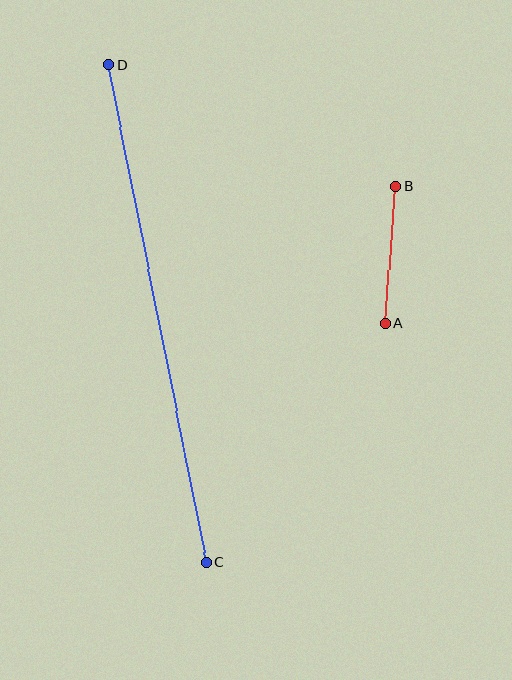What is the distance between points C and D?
The distance is approximately 507 pixels.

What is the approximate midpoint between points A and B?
The midpoint is at approximately (391, 255) pixels.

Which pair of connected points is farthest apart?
Points C and D are farthest apart.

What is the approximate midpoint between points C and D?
The midpoint is at approximately (158, 313) pixels.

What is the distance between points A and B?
The distance is approximately 137 pixels.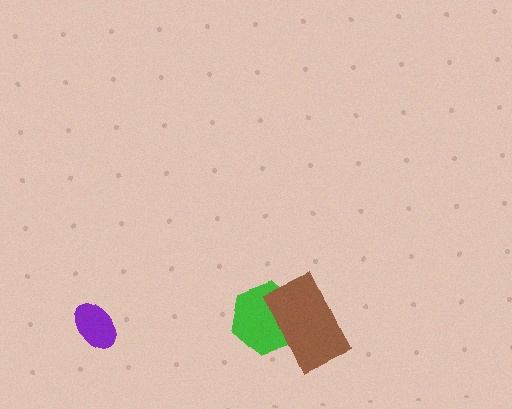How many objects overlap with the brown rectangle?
1 object overlaps with the brown rectangle.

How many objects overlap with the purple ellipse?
0 objects overlap with the purple ellipse.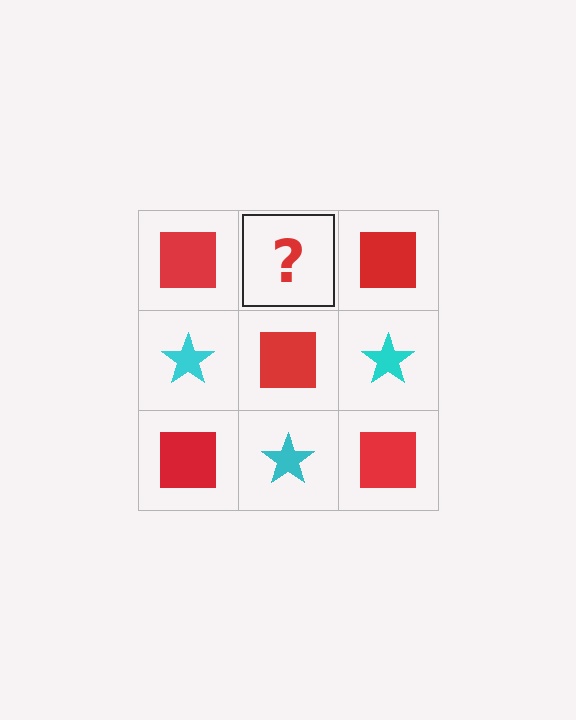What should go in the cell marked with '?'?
The missing cell should contain a cyan star.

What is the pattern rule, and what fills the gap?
The rule is that it alternates red square and cyan star in a checkerboard pattern. The gap should be filled with a cyan star.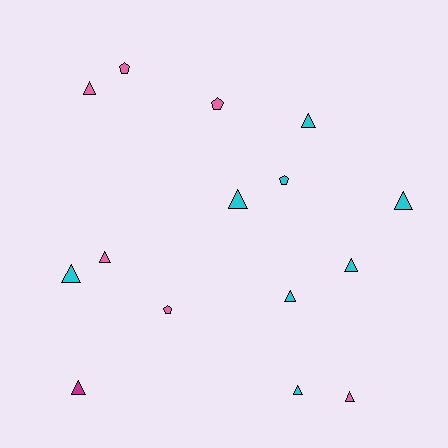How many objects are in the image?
There are 15 objects.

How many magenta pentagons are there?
There are no magenta pentagons.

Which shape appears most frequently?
Triangle, with 11 objects.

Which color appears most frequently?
Cyan, with 8 objects.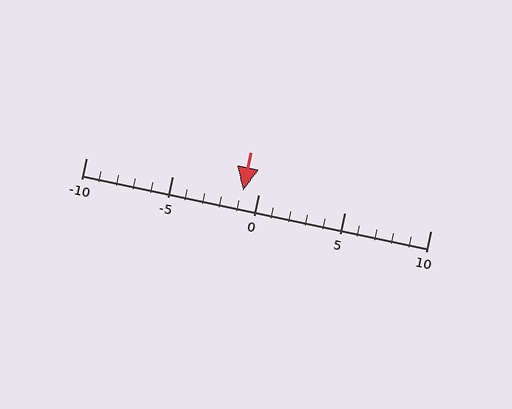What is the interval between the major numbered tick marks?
The major tick marks are spaced 5 units apart.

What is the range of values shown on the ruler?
The ruler shows values from -10 to 10.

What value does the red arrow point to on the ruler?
The red arrow points to approximately -1.